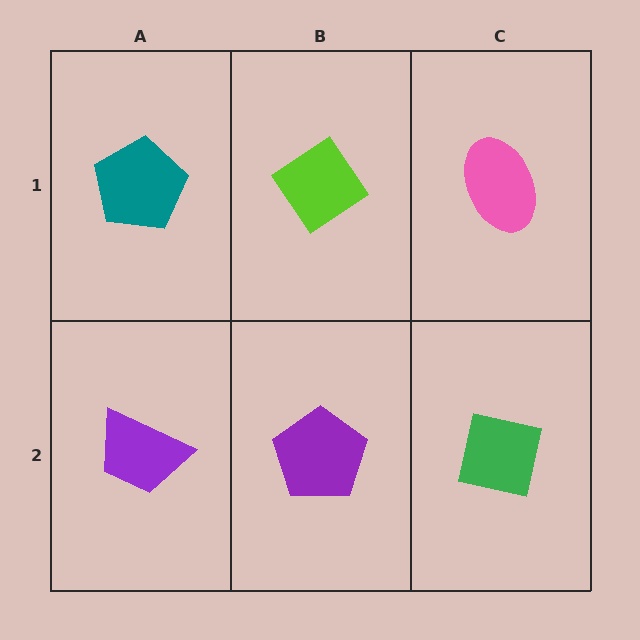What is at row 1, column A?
A teal pentagon.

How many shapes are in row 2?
3 shapes.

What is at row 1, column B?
A lime diamond.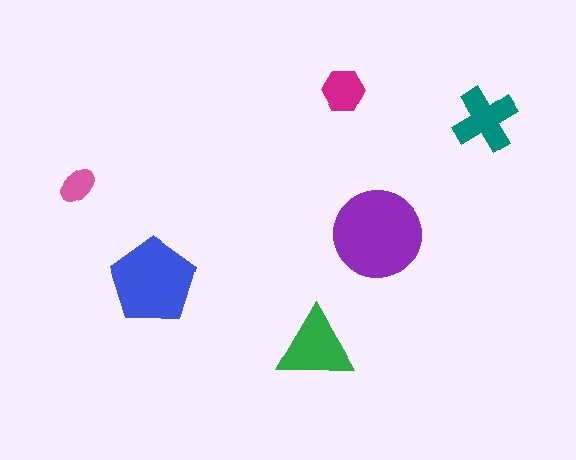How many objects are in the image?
There are 6 objects in the image.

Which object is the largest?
The purple circle.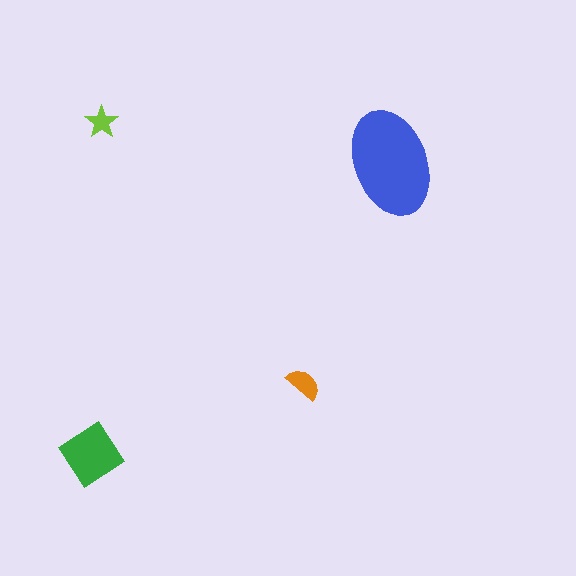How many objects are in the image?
There are 4 objects in the image.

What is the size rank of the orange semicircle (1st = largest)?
3rd.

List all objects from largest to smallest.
The blue ellipse, the green diamond, the orange semicircle, the lime star.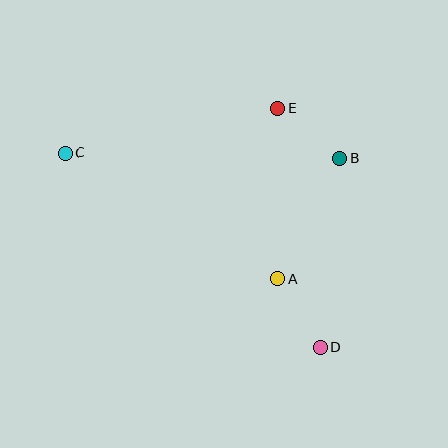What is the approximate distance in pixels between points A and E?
The distance between A and E is approximately 171 pixels.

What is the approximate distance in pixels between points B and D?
The distance between B and D is approximately 190 pixels.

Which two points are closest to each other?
Points B and E are closest to each other.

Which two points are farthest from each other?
Points C and D are farthest from each other.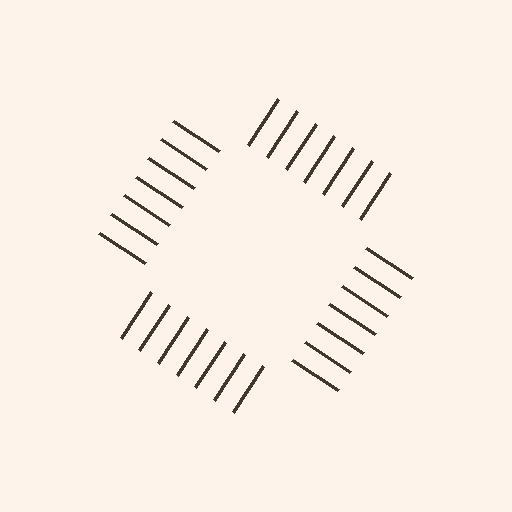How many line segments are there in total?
28 — 7 along each of the 4 edges.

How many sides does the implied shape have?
4 sides — the line-ends trace a square.